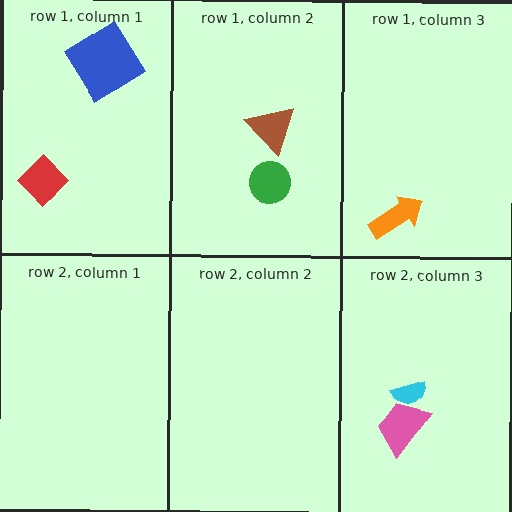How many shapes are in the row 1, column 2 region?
2.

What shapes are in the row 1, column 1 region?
The blue diamond, the red diamond.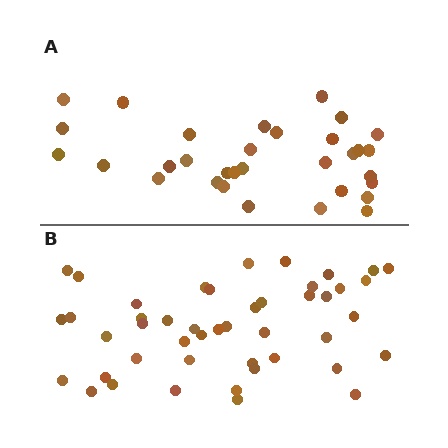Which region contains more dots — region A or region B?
Region B (the bottom region) has more dots.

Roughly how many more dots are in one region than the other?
Region B has approximately 15 more dots than region A.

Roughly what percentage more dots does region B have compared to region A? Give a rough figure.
About 45% more.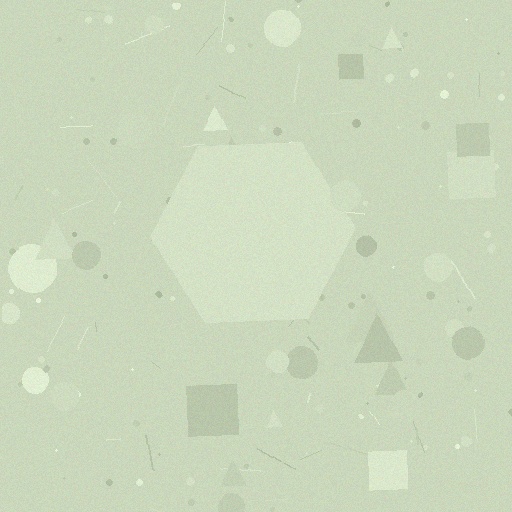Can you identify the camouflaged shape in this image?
The camouflaged shape is a hexagon.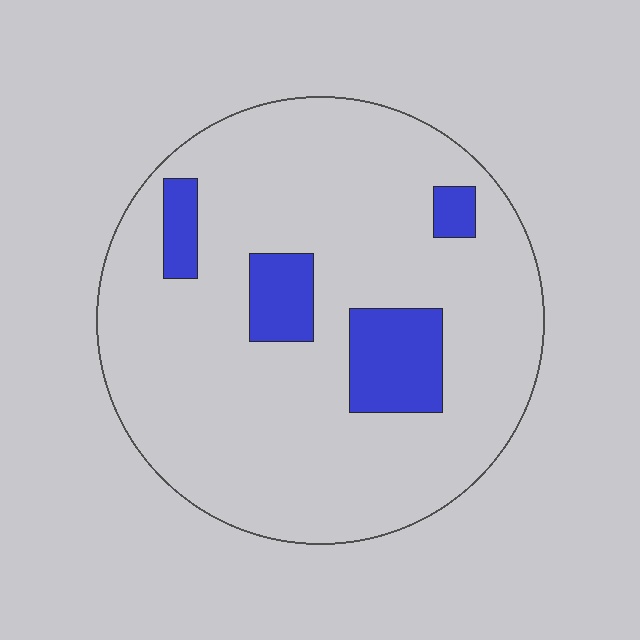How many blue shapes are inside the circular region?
4.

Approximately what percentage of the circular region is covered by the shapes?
Approximately 15%.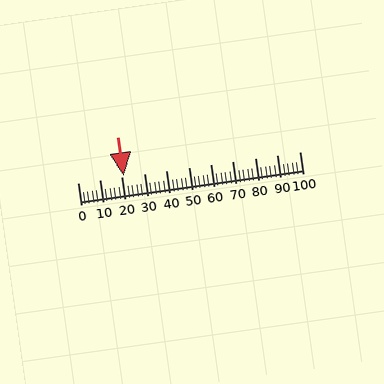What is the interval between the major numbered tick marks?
The major tick marks are spaced 10 units apart.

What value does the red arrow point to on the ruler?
The red arrow points to approximately 21.